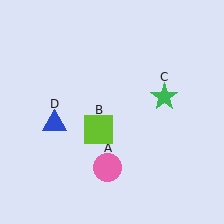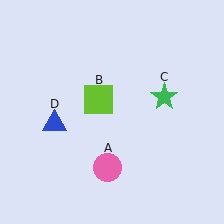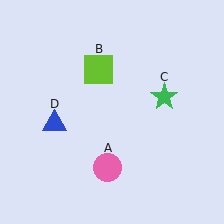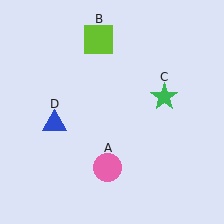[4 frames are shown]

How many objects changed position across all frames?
1 object changed position: lime square (object B).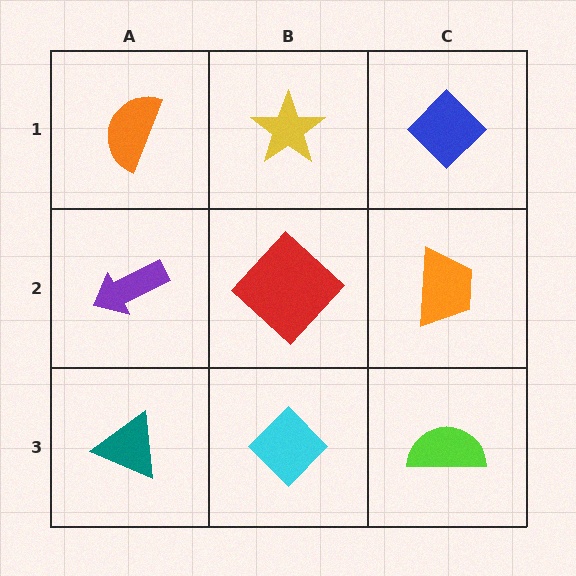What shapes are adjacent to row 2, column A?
An orange semicircle (row 1, column A), a teal triangle (row 3, column A), a red diamond (row 2, column B).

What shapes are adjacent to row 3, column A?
A purple arrow (row 2, column A), a cyan diamond (row 3, column B).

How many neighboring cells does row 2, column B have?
4.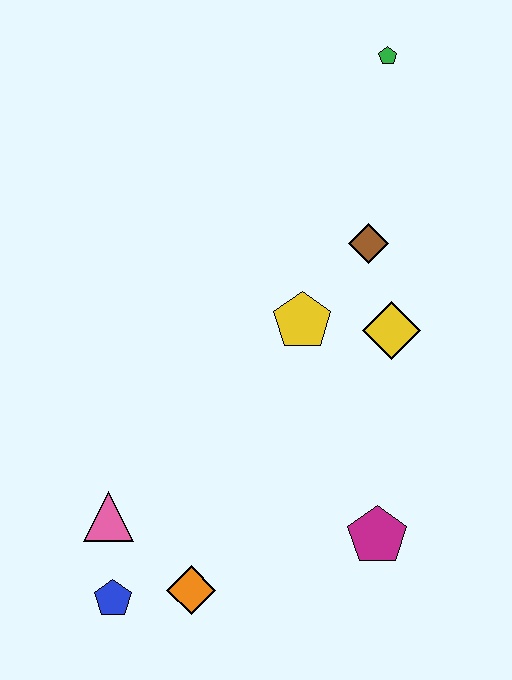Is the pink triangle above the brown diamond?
No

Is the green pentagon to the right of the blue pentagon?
Yes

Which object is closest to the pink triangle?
The blue pentagon is closest to the pink triangle.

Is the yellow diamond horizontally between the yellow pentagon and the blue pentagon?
No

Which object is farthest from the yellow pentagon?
The blue pentagon is farthest from the yellow pentagon.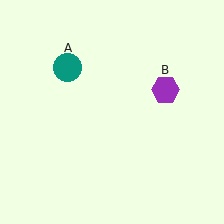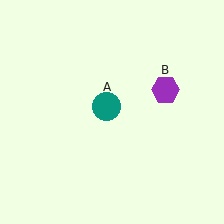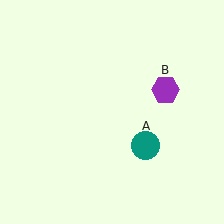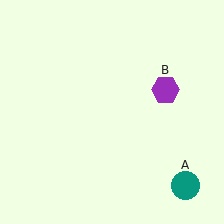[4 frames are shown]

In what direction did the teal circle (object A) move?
The teal circle (object A) moved down and to the right.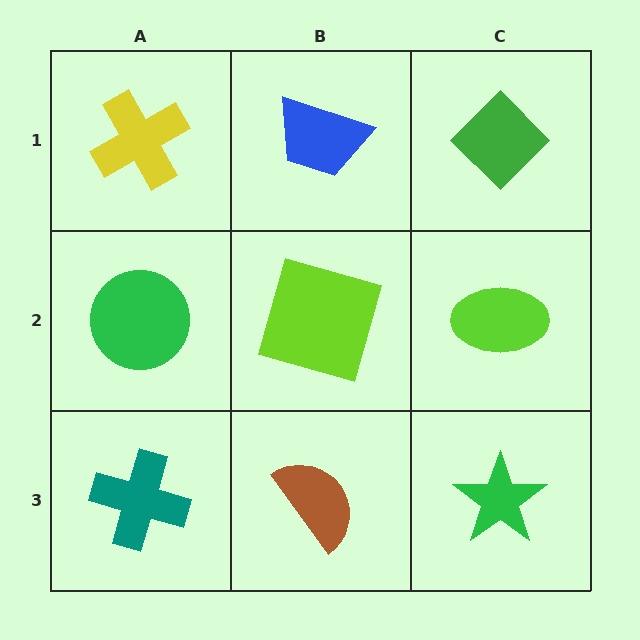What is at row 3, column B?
A brown semicircle.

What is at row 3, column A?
A teal cross.